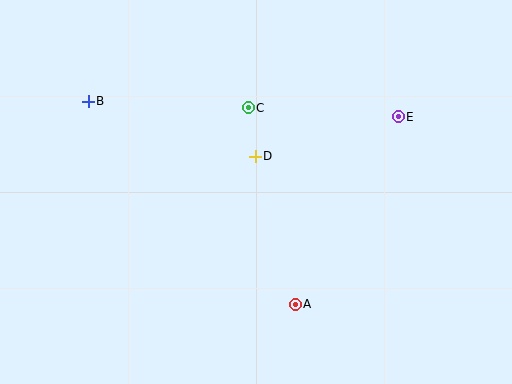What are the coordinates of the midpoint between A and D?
The midpoint between A and D is at (275, 230).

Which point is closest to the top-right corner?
Point E is closest to the top-right corner.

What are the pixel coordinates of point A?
Point A is at (295, 304).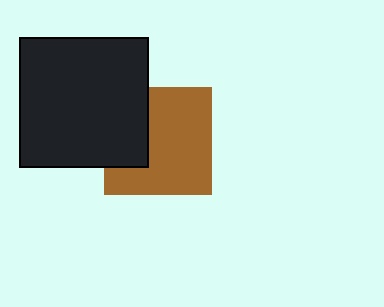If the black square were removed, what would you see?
You would see the complete brown square.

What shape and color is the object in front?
The object in front is a black square.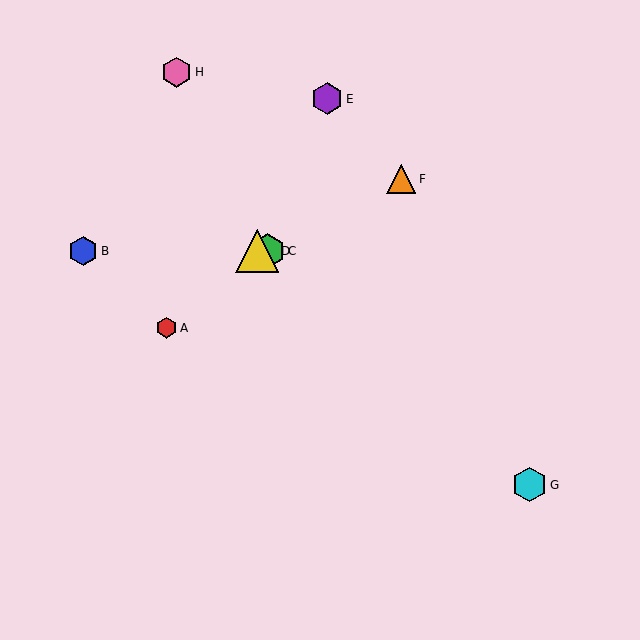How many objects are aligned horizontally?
3 objects (B, C, D) are aligned horizontally.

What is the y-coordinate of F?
Object F is at y≈179.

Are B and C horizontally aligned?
Yes, both are at y≈251.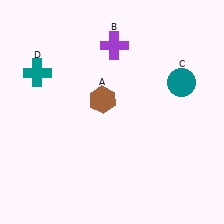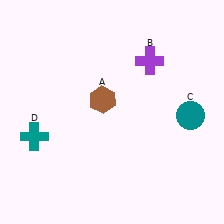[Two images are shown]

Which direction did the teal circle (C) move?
The teal circle (C) moved down.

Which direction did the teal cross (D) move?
The teal cross (D) moved down.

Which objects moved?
The objects that moved are: the purple cross (B), the teal circle (C), the teal cross (D).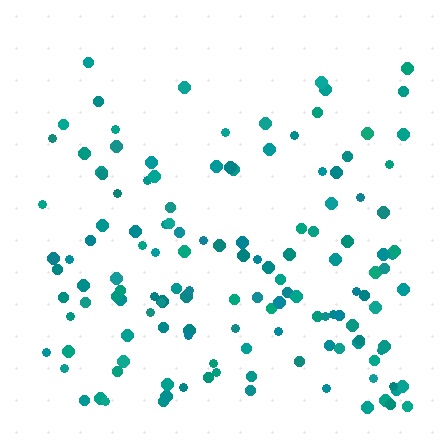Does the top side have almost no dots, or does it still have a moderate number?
Still a moderate number, just noticeably fewer than the bottom.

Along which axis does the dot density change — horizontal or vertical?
Vertical.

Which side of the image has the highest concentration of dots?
The bottom.